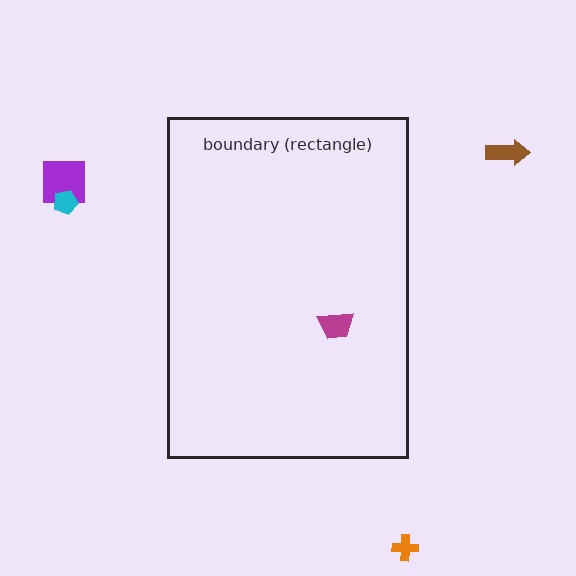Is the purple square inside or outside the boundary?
Outside.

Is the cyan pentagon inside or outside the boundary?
Outside.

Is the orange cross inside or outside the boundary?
Outside.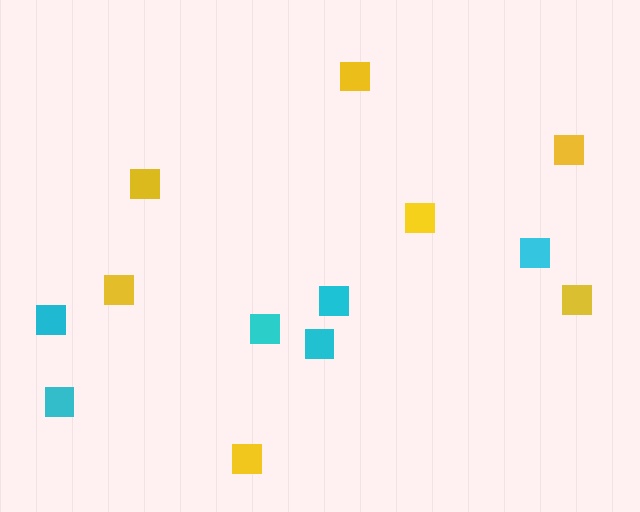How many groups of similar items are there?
There are 2 groups: one group of yellow squares (7) and one group of cyan squares (6).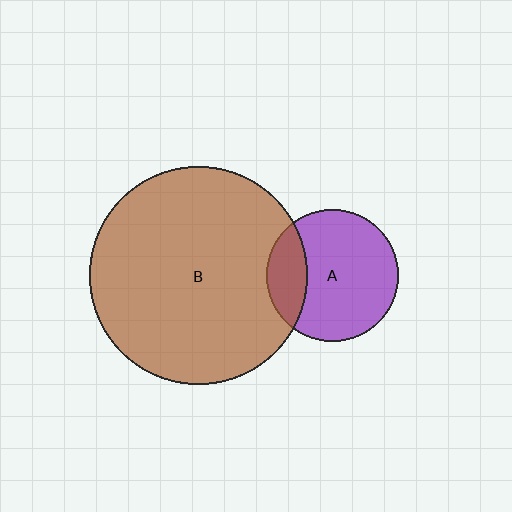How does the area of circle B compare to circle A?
Approximately 2.8 times.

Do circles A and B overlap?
Yes.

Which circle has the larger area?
Circle B (brown).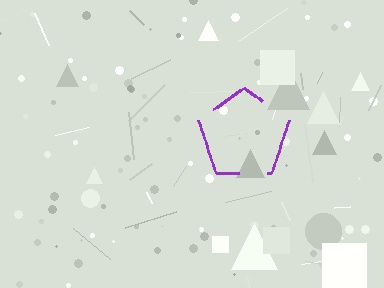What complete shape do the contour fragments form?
The contour fragments form a pentagon.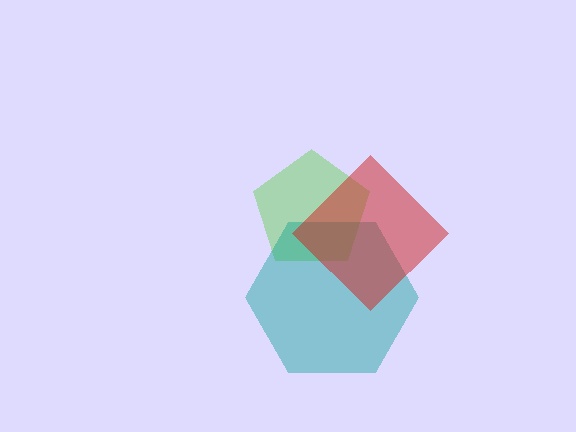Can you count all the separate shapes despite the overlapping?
Yes, there are 3 separate shapes.